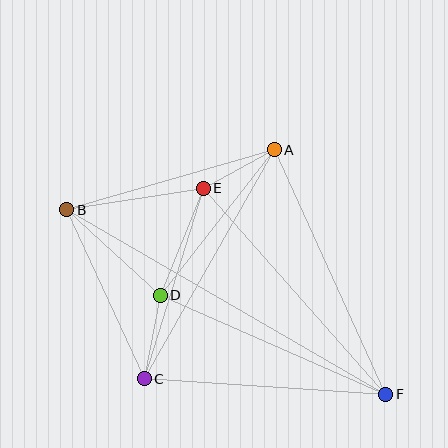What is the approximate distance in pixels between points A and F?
The distance between A and F is approximately 269 pixels.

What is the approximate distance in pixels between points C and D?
The distance between C and D is approximately 85 pixels.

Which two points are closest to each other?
Points A and E are closest to each other.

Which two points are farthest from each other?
Points B and F are farthest from each other.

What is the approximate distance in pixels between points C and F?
The distance between C and F is approximately 242 pixels.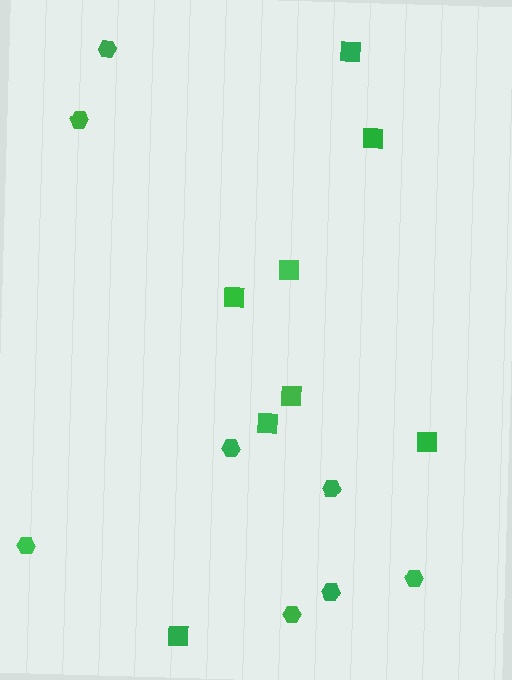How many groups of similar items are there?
There are 2 groups: one group of hexagons (8) and one group of squares (8).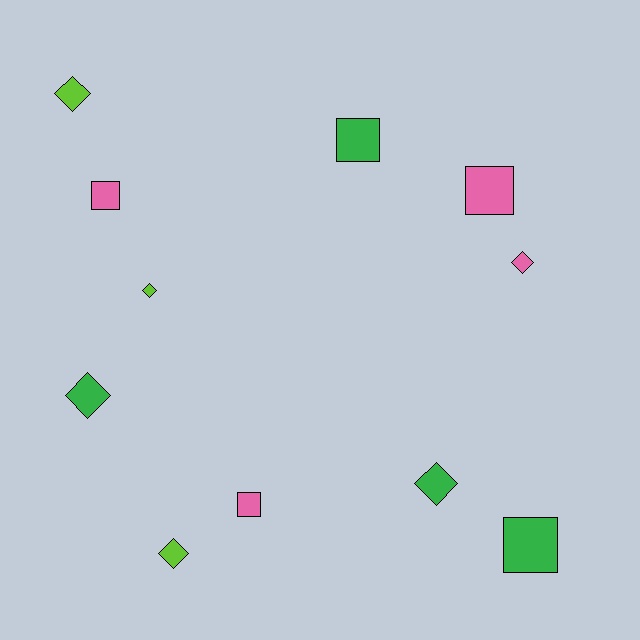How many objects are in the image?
There are 11 objects.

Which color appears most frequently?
Pink, with 4 objects.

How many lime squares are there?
There are no lime squares.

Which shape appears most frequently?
Diamond, with 6 objects.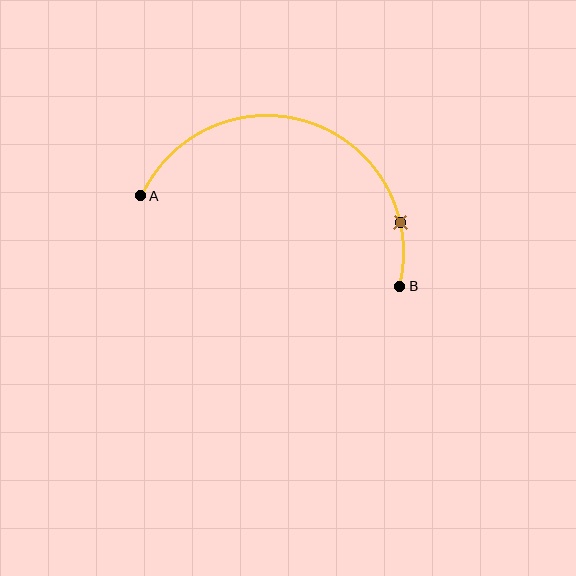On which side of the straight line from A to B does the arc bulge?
The arc bulges above the straight line connecting A and B.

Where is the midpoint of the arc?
The arc midpoint is the point on the curve farthest from the straight line joining A and B. It sits above that line.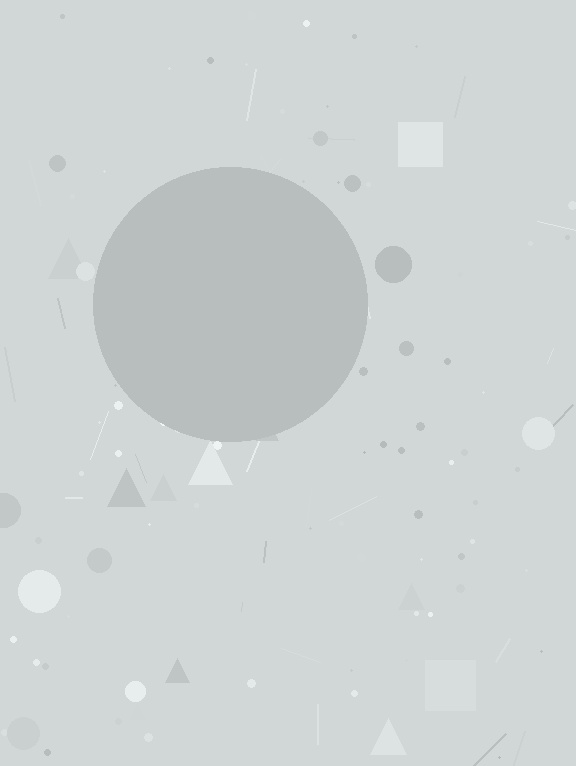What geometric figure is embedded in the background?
A circle is embedded in the background.